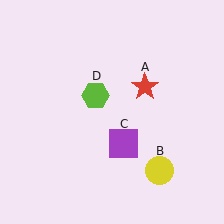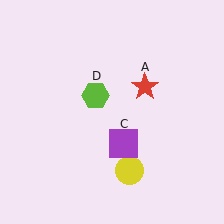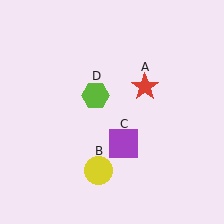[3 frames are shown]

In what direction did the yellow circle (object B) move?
The yellow circle (object B) moved left.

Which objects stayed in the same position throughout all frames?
Red star (object A) and purple square (object C) and lime hexagon (object D) remained stationary.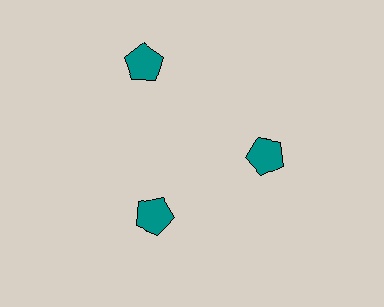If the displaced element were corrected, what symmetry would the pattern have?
It would have 3-fold rotational symmetry — the pattern would map onto itself every 120 degrees.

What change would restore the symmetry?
The symmetry would be restored by moving it inward, back onto the ring so that all 3 pentagons sit at equal angles and equal distance from the center.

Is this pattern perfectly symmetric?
No. The 3 teal pentagons are arranged in a ring, but one element near the 11 o'clock position is pushed outward from the center, breaking the 3-fold rotational symmetry.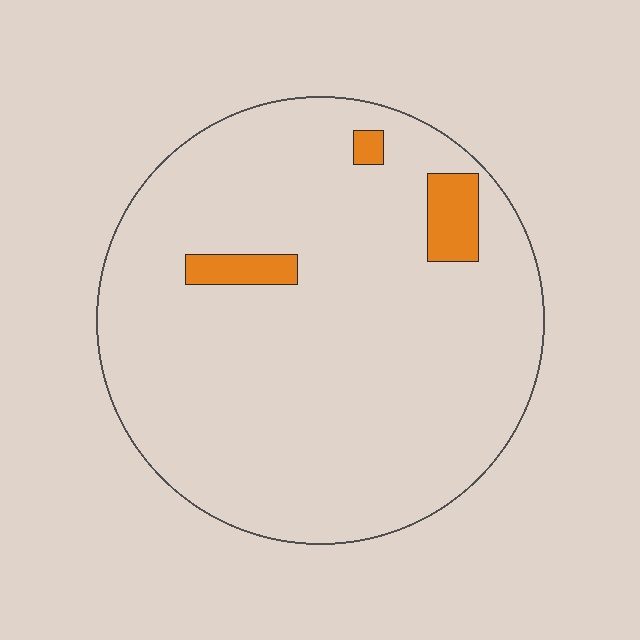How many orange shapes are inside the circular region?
3.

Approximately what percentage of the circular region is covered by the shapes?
Approximately 5%.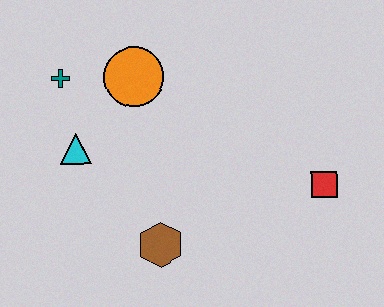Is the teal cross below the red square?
No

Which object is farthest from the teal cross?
The red square is farthest from the teal cross.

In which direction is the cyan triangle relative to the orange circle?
The cyan triangle is below the orange circle.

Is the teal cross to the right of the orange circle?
No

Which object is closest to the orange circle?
The teal cross is closest to the orange circle.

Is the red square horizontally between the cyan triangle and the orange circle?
No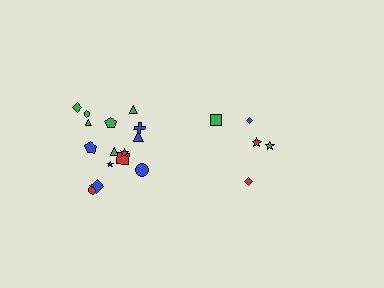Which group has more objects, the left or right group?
The left group.